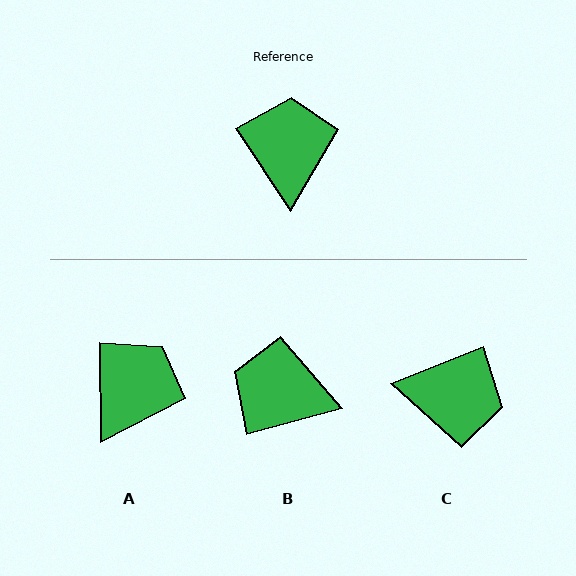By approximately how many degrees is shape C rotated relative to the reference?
Approximately 102 degrees clockwise.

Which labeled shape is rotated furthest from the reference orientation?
C, about 102 degrees away.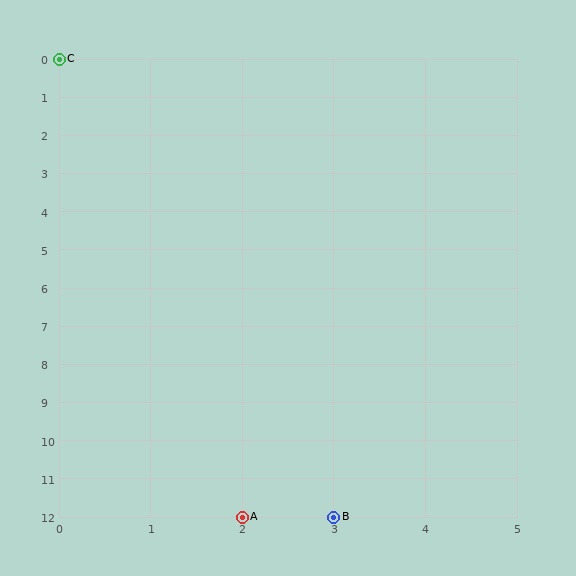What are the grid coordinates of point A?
Point A is at grid coordinates (2, 12).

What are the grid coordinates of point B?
Point B is at grid coordinates (3, 12).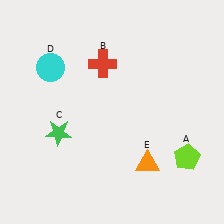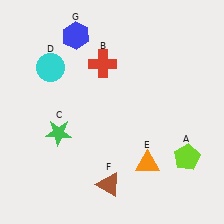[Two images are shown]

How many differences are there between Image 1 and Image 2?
There are 2 differences between the two images.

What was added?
A brown triangle (F), a blue hexagon (G) were added in Image 2.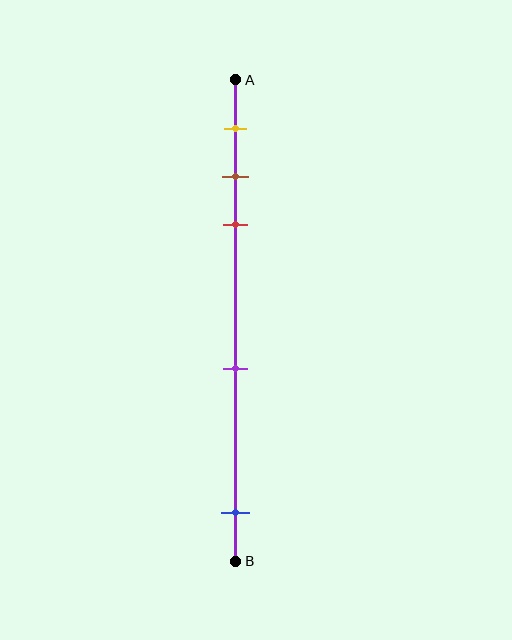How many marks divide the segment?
There are 5 marks dividing the segment.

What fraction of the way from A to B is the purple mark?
The purple mark is approximately 60% (0.6) of the way from A to B.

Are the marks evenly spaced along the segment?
No, the marks are not evenly spaced.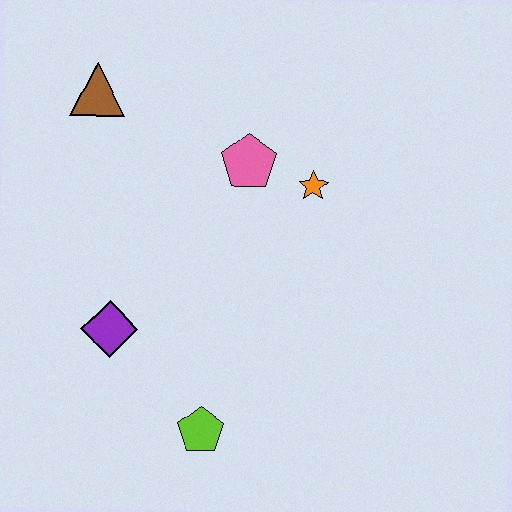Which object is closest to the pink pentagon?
The orange star is closest to the pink pentagon.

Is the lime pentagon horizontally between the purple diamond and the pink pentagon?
Yes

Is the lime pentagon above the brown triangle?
No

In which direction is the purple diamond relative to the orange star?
The purple diamond is to the left of the orange star.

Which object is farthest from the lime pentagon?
The brown triangle is farthest from the lime pentagon.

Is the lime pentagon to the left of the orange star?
Yes